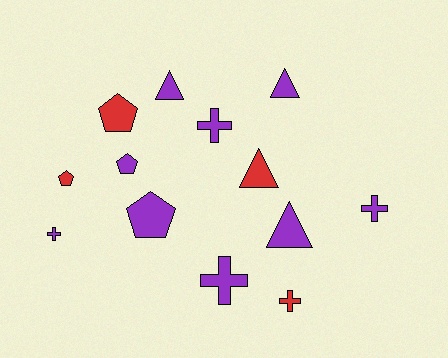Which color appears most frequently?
Purple, with 9 objects.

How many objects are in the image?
There are 13 objects.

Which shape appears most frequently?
Cross, with 5 objects.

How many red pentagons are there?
There are 2 red pentagons.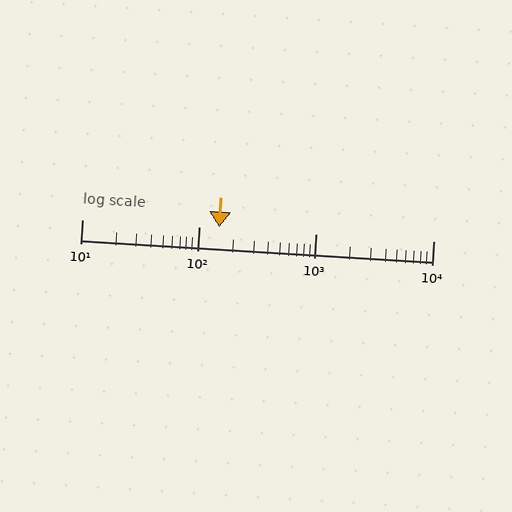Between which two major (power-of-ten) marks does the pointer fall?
The pointer is between 100 and 1000.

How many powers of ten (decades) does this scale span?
The scale spans 3 decades, from 10 to 10000.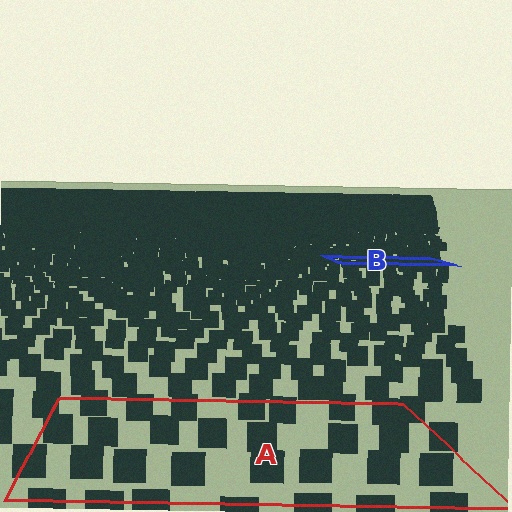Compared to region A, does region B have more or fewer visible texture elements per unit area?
Region B has more texture elements per unit area — they are packed more densely because it is farther away.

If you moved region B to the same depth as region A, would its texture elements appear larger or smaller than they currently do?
They would appear larger. At a closer depth, the same texture elements are projected at a bigger on-screen size.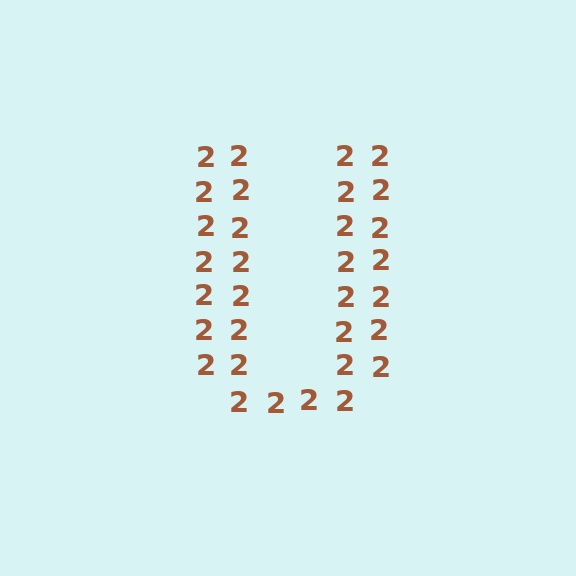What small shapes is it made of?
It is made of small digit 2's.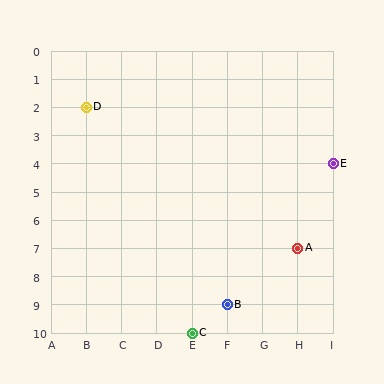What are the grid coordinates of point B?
Point B is at grid coordinates (F, 9).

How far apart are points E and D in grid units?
Points E and D are 7 columns and 2 rows apart (about 7.3 grid units diagonally).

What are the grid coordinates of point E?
Point E is at grid coordinates (I, 4).